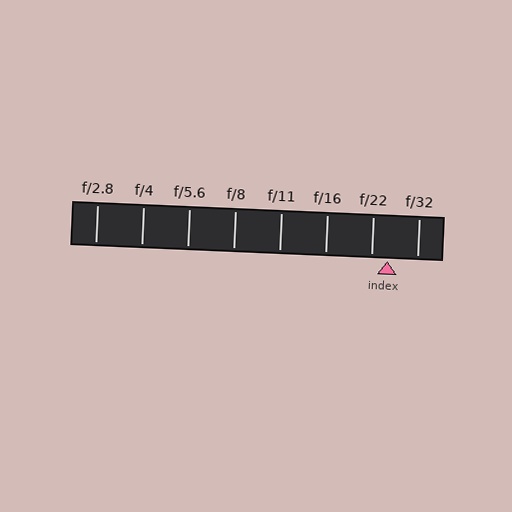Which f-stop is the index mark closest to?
The index mark is closest to f/22.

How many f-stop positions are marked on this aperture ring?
There are 8 f-stop positions marked.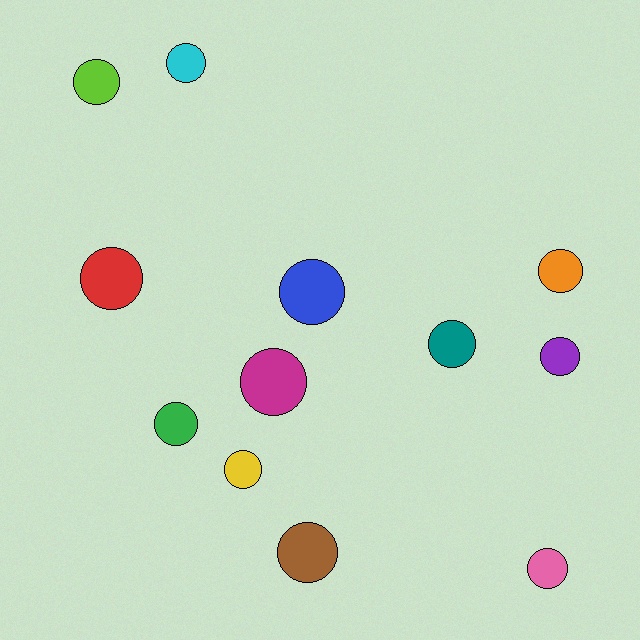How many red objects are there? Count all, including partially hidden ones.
There is 1 red object.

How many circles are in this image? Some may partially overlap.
There are 12 circles.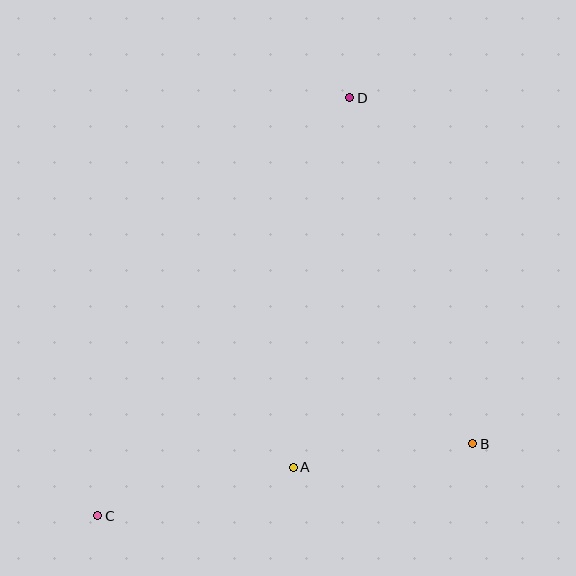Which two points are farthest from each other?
Points C and D are farthest from each other.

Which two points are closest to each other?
Points A and B are closest to each other.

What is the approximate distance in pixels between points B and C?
The distance between B and C is approximately 382 pixels.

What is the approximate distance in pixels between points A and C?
The distance between A and C is approximately 201 pixels.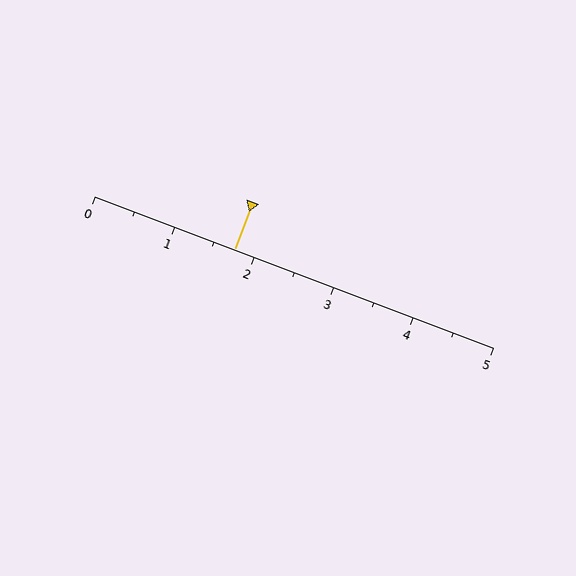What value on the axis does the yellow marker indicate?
The marker indicates approximately 1.8.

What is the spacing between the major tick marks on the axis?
The major ticks are spaced 1 apart.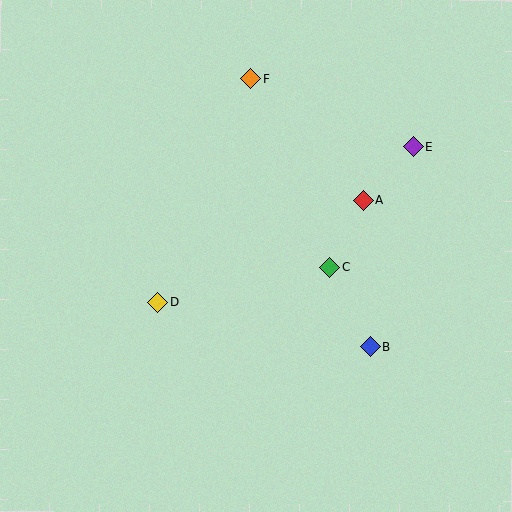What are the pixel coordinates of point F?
Point F is at (251, 79).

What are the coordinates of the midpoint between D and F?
The midpoint between D and F is at (204, 191).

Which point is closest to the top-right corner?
Point E is closest to the top-right corner.